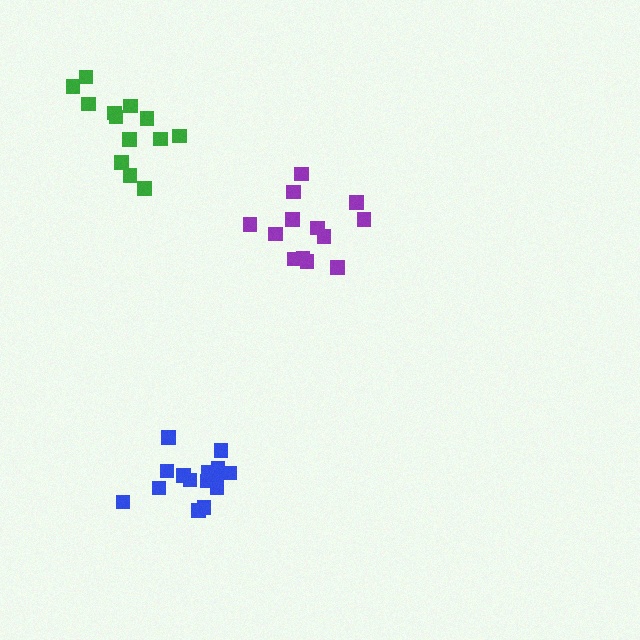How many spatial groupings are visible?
There are 3 spatial groupings.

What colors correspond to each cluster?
The clusters are colored: blue, purple, green.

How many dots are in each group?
Group 1: 16 dots, Group 2: 13 dots, Group 3: 13 dots (42 total).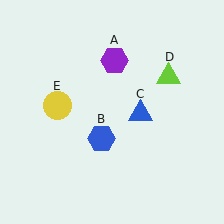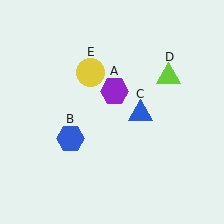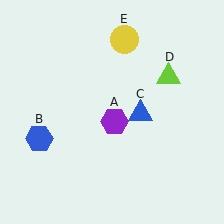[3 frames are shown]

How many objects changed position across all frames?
3 objects changed position: purple hexagon (object A), blue hexagon (object B), yellow circle (object E).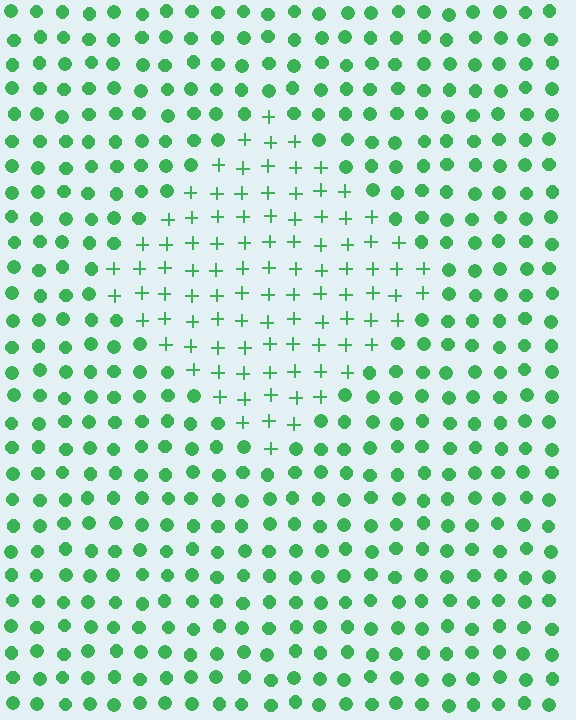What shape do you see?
I see a diamond.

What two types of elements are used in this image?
The image uses plus signs inside the diamond region and circles outside it.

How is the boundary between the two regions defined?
The boundary is defined by a change in element shape: plus signs inside vs. circles outside. All elements share the same color and spacing.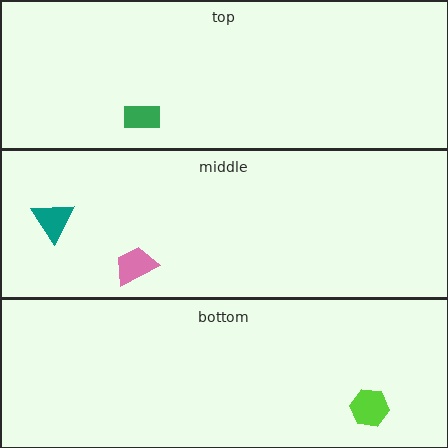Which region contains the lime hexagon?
The bottom region.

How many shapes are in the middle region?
2.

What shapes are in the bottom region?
The lime hexagon.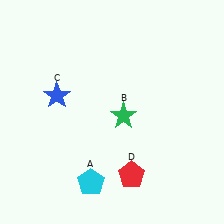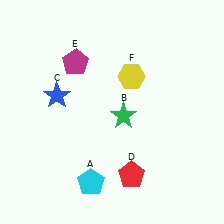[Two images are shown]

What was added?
A magenta pentagon (E), a yellow hexagon (F) were added in Image 2.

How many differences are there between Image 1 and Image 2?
There are 2 differences between the two images.